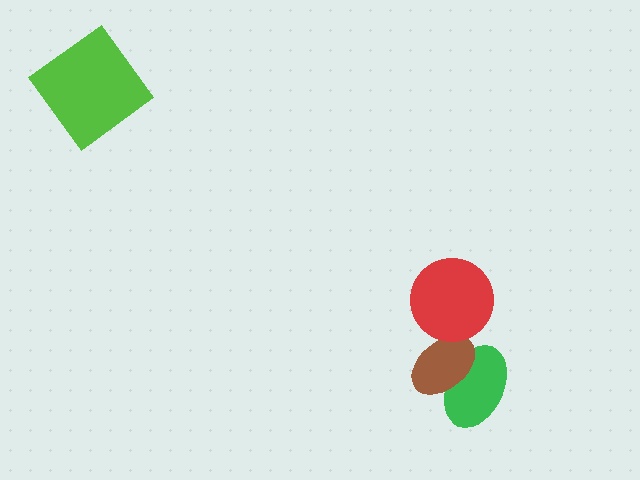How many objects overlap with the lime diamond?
0 objects overlap with the lime diamond.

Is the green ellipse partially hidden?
Yes, it is partially covered by another shape.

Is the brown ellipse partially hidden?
Yes, it is partially covered by another shape.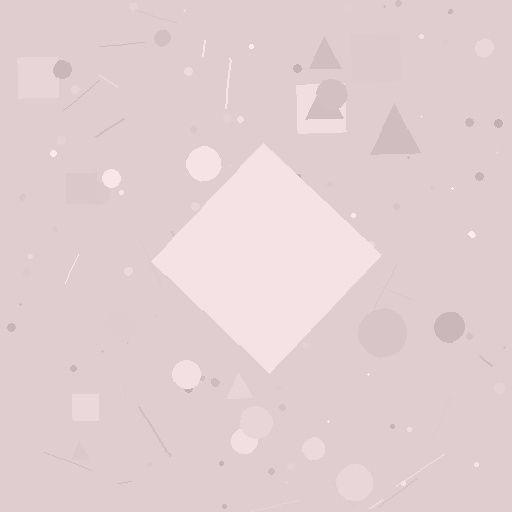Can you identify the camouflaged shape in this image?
The camouflaged shape is a diamond.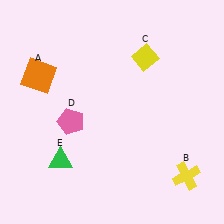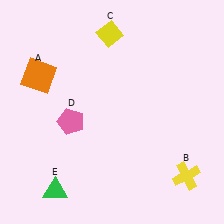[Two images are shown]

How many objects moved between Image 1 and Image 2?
2 objects moved between the two images.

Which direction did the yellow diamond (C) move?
The yellow diamond (C) moved left.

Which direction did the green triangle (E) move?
The green triangle (E) moved down.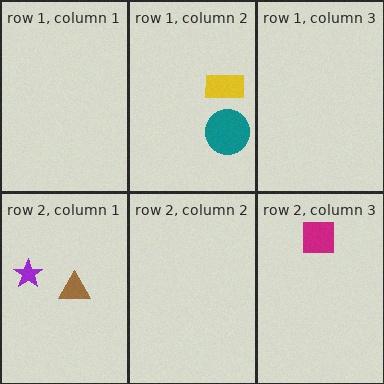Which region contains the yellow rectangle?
The row 1, column 2 region.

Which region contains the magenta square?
The row 2, column 3 region.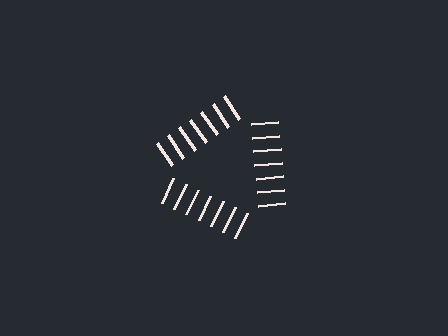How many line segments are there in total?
21 — 7 along each of the 3 edges.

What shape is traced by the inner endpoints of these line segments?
An illusory triangle — the line segments terminate on its edges but no continuous stroke is drawn.